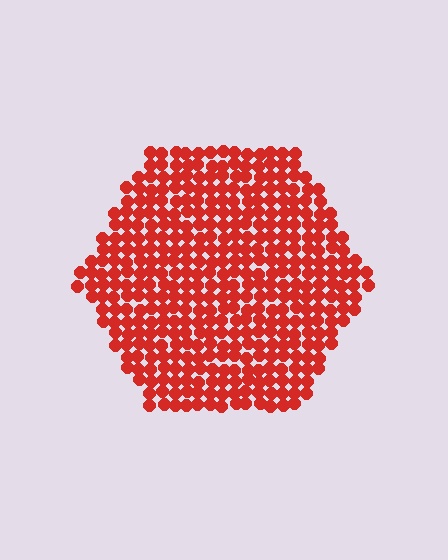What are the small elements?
The small elements are circles.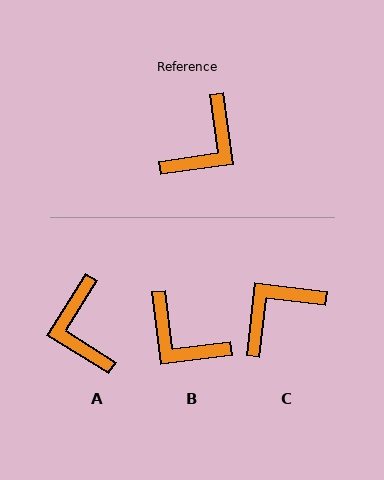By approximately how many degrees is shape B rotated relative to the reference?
Approximately 91 degrees clockwise.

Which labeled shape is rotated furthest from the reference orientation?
C, about 165 degrees away.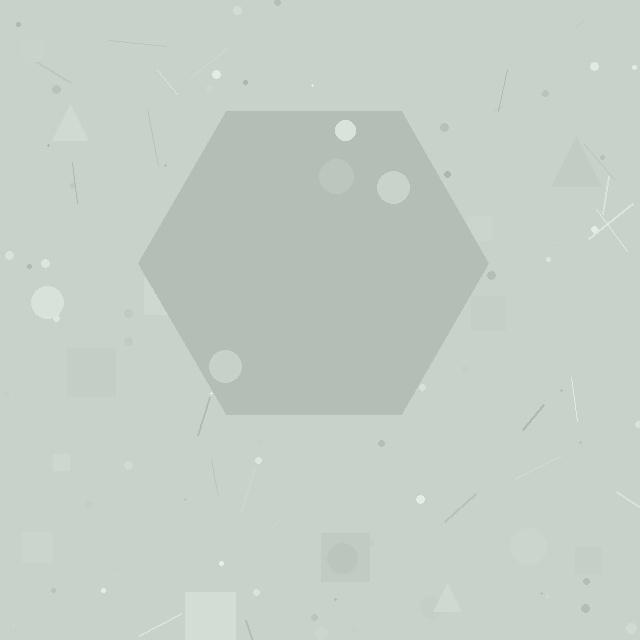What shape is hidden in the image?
A hexagon is hidden in the image.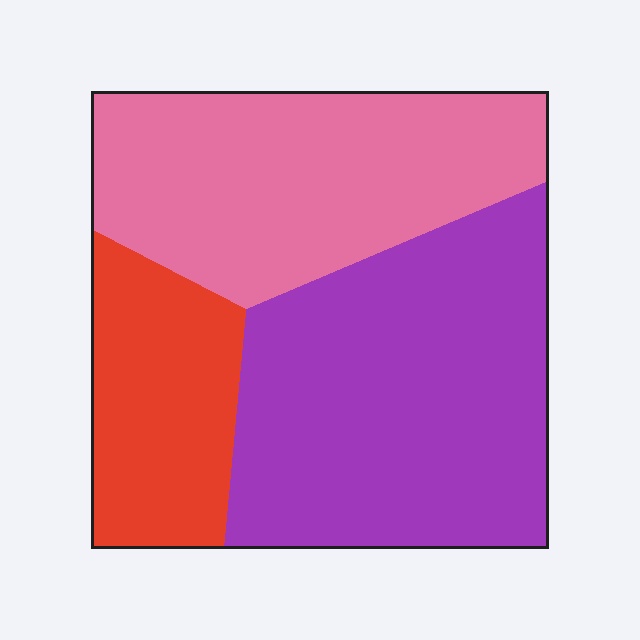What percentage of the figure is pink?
Pink takes up about one third (1/3) of the figure.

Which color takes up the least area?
Red, at roughly 20%.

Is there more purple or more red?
Purple.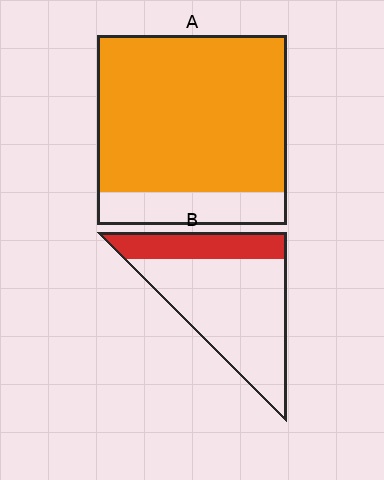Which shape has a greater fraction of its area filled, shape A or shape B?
Shape A.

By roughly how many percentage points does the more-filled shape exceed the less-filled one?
By roughly 55 percentage points (A over B).